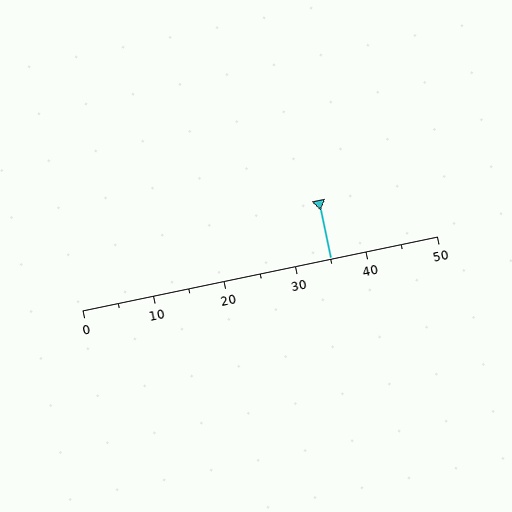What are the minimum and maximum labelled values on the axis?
The axis runs from 0 to 50.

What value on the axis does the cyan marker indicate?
The marker indicates approximately 35.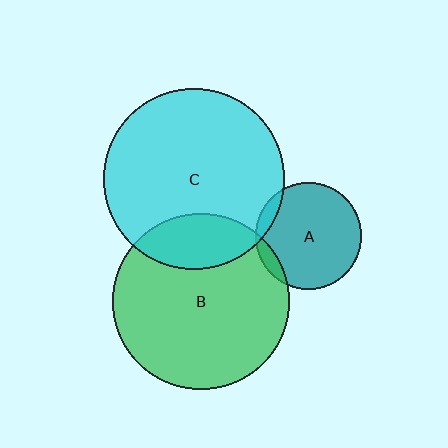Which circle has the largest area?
Circle C (cyan).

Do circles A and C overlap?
Yes.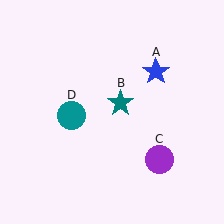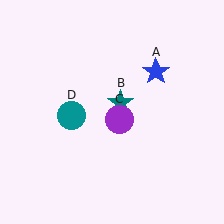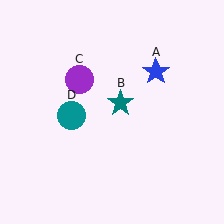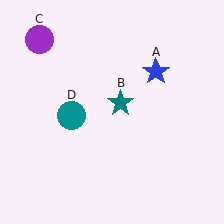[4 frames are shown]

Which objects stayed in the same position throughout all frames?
Blue star (object A) and teal star (object B) and teal circle (object D) remained stationary.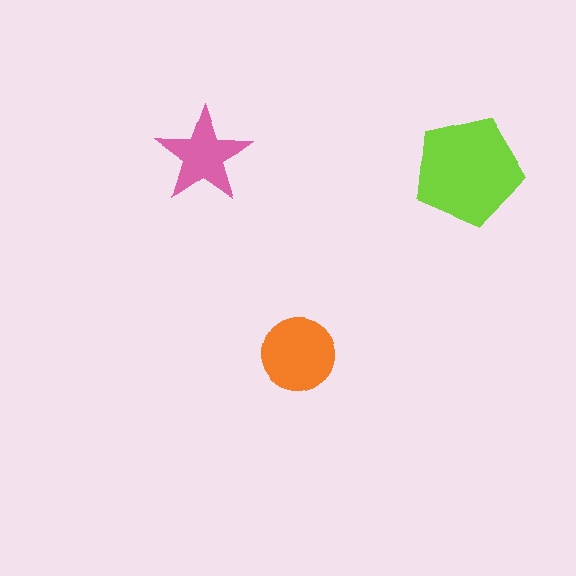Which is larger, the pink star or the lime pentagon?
The lime pentagon.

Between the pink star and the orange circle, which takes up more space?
The orange circle.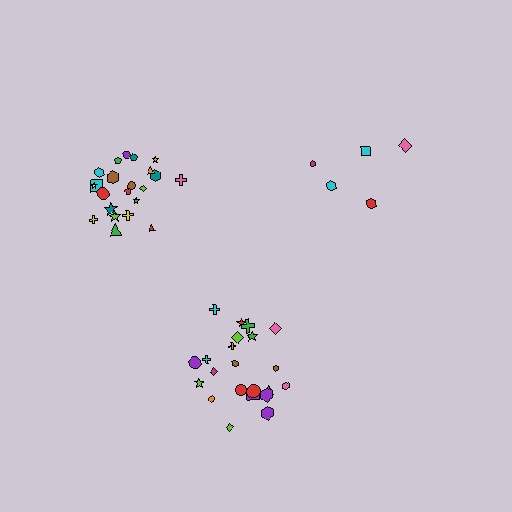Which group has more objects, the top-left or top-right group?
The top-left group.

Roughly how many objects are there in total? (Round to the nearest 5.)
Roughly 50 objects in total.